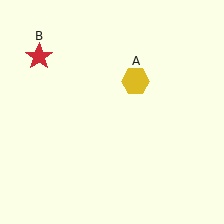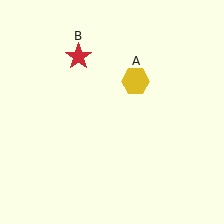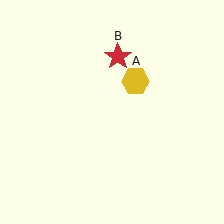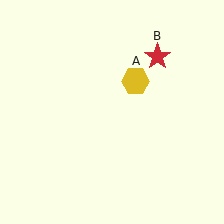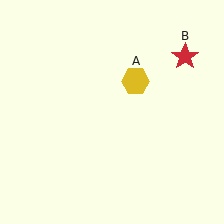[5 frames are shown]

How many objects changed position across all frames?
1 object changed position: red star (object B).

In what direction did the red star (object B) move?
The red star (object B) moved right.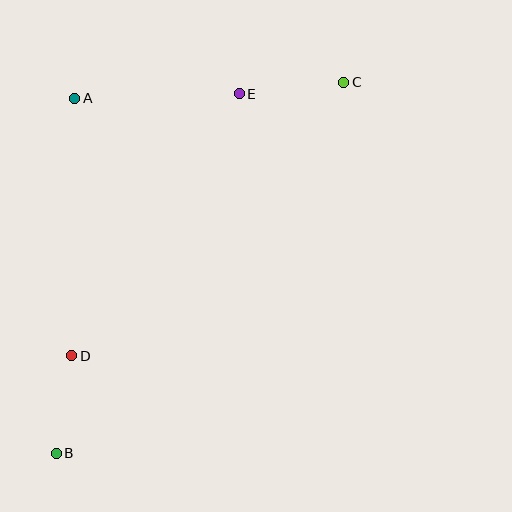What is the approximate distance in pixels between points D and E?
The distance between D and E is approximately 311 pixels.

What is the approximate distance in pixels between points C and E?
The distance between C and E is approximately 105 pixels.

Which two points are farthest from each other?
Points B and C are farthest from each other.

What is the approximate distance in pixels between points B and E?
The distance between B and E is approximately 403 pixels.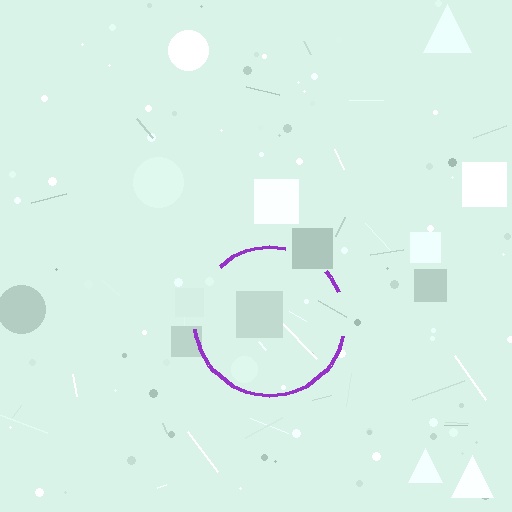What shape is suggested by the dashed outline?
The dashed outline suggests a circle.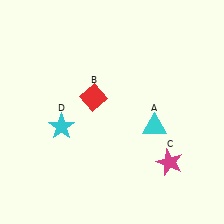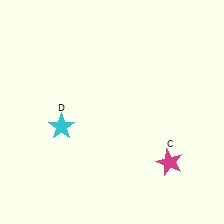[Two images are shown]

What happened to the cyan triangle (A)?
The cyan triangle (A) was removed in Image 2. It was in the bottom-right area of Image 1.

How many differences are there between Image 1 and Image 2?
There are 2 differences between the two images.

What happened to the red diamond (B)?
The red diamond (B) was removed in Image 2. It was in the top-left area of Image 1.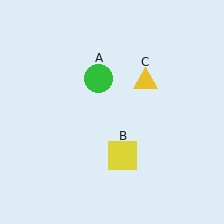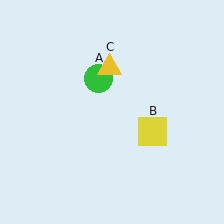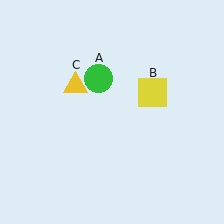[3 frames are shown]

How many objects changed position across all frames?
2 objects changed position: yellow square (object B), yellow triangle (object C).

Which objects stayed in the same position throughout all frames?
Green circle (object A) remained stationary.